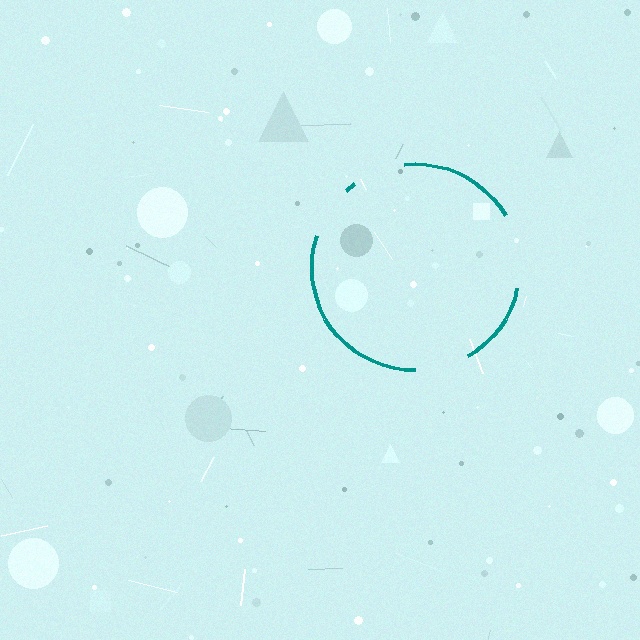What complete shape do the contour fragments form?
The contour fragments form a circle.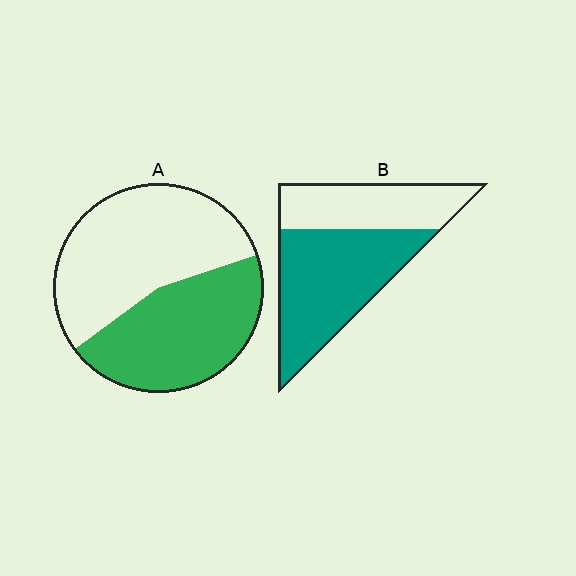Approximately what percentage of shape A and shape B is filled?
A is approximately 45% and B is approximately 60%.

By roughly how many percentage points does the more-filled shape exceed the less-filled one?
By roughly 15 percentage points (B over A).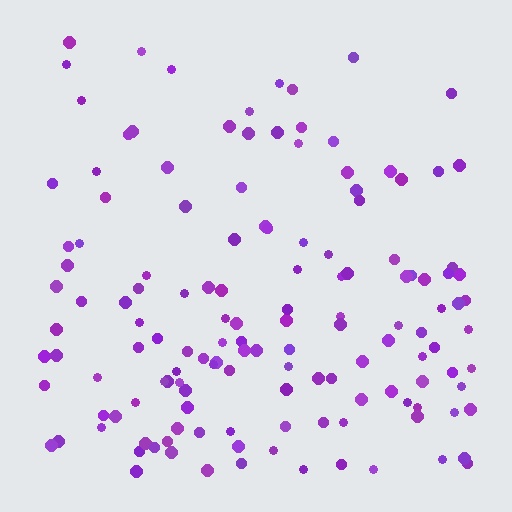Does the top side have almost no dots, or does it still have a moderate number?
Still a moderate number, just noticeably fewer than the bottom.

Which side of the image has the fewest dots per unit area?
The top.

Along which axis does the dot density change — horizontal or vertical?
Vertical.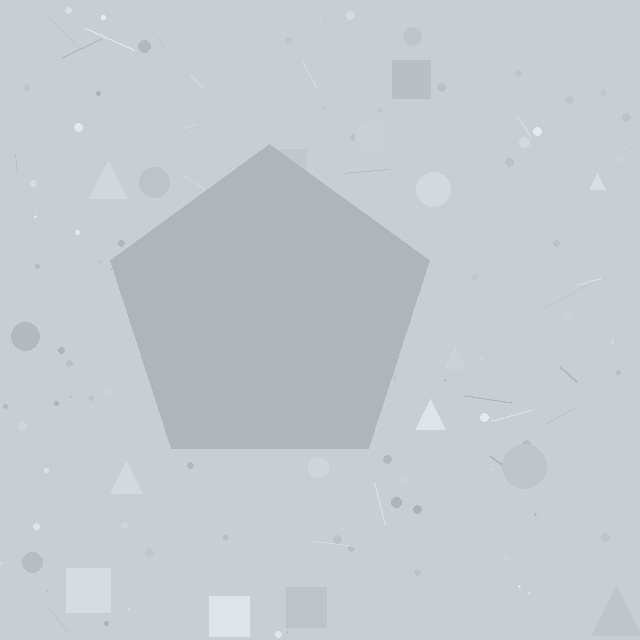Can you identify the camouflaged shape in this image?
The camouflaged shape is a pentagon.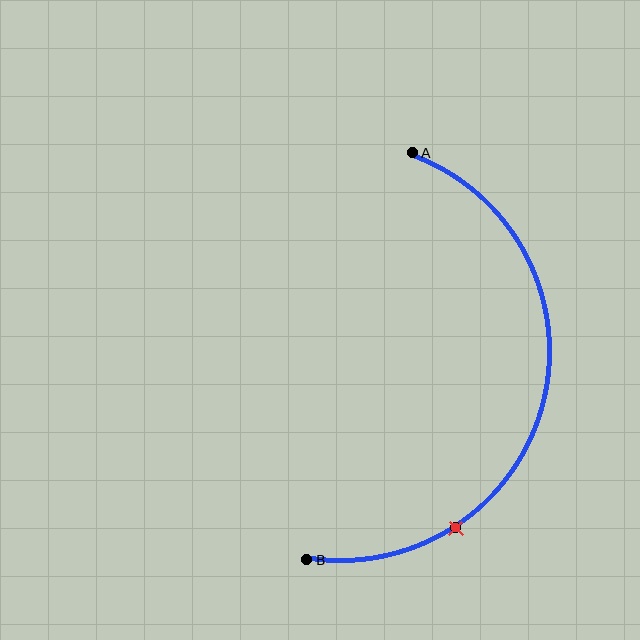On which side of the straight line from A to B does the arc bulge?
The arc bulges to the right of the straight line connecting A and B.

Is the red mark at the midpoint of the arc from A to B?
No. The red mark lies on the arc but is closer to endpoint B. The arc midpoint would be at the point on the curve equidistant along the arc from both A and B.